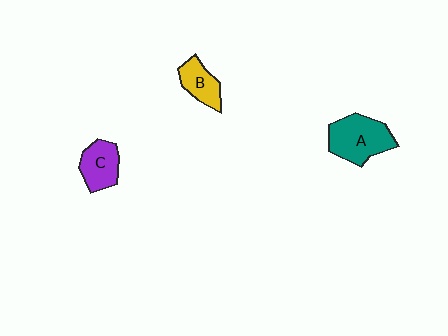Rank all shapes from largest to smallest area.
From largest to smallest: A (teal), C (purple), B (yellow).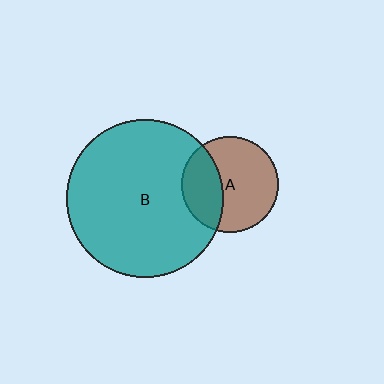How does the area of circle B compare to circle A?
Approximately 2.7 times.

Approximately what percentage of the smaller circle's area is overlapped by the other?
Approximately 35%.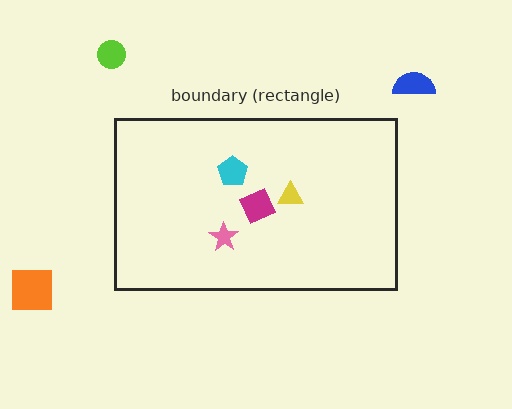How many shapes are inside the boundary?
4 inside, 3 outside.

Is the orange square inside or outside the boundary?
Outside.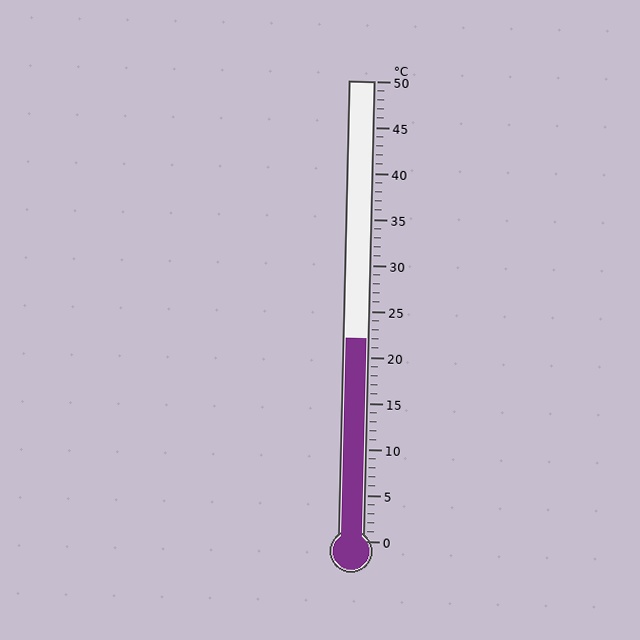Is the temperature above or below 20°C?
The temperature is above 20°C.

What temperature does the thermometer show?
The thermometer shows approximately 22°C.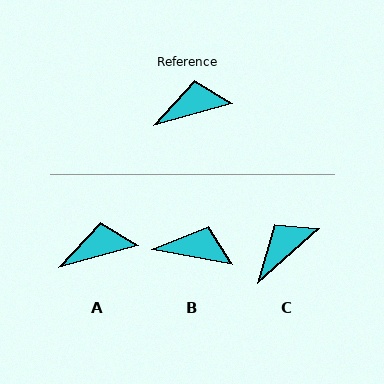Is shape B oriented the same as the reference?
No, it is off by about 25 degrees.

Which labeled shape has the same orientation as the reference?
A.